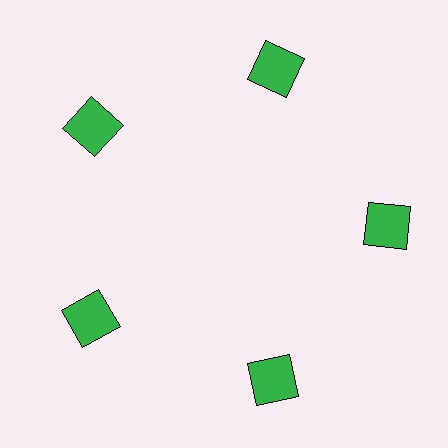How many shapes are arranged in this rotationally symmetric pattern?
There are 5 shapes, arranged in 5 groups of 1.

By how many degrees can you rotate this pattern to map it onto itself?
The pattern maps onto itself every 72 degrees of rotation.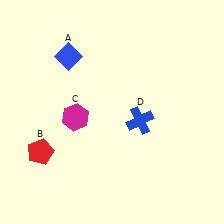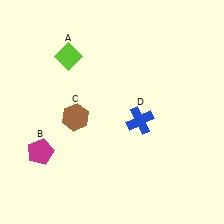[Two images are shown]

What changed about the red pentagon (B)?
In Image 1, B is red. In Image 2, it changed to magenta.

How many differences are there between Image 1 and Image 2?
There are 3 differences between the two images.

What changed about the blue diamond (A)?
In Image 1, A is blue. In Image 2, it changed to lime.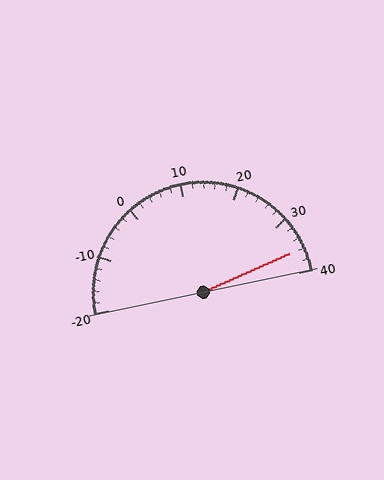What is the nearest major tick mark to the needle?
The nearest major tick mark is 40.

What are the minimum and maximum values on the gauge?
The gauge ranges from -20 to 40.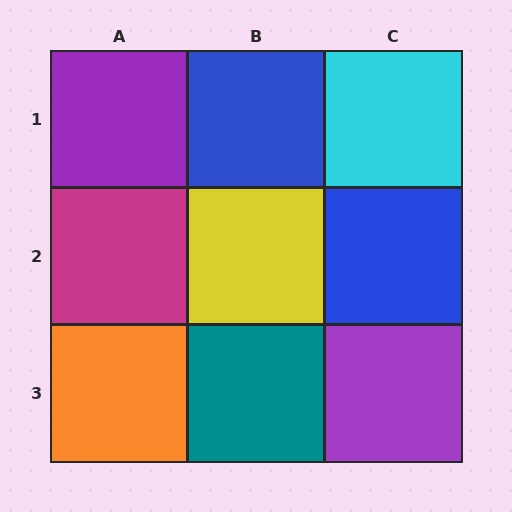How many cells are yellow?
1 cell is yellow.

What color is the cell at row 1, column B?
Blue.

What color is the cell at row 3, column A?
Orange.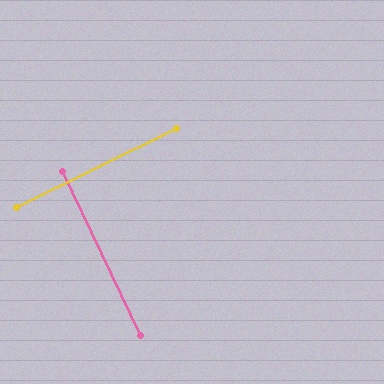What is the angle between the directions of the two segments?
Approximately 89 degrees.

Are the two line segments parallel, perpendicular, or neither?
Perpendicular — they meet at approximately 89°.